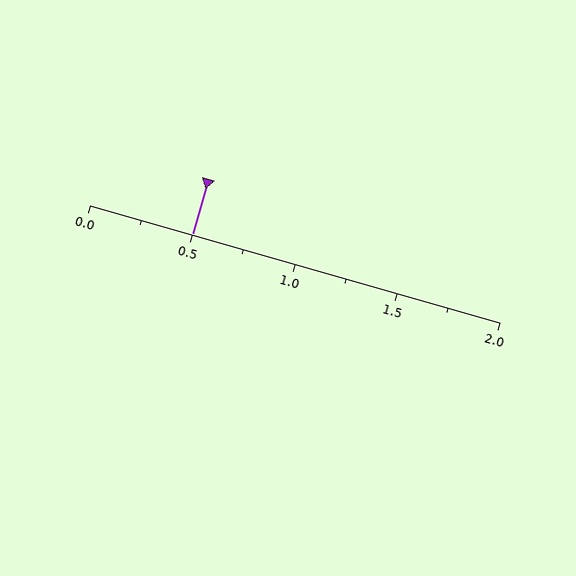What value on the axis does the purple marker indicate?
The marker indicates approximately 0.5.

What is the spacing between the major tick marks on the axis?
The major ticks are spaced 0.5 apart.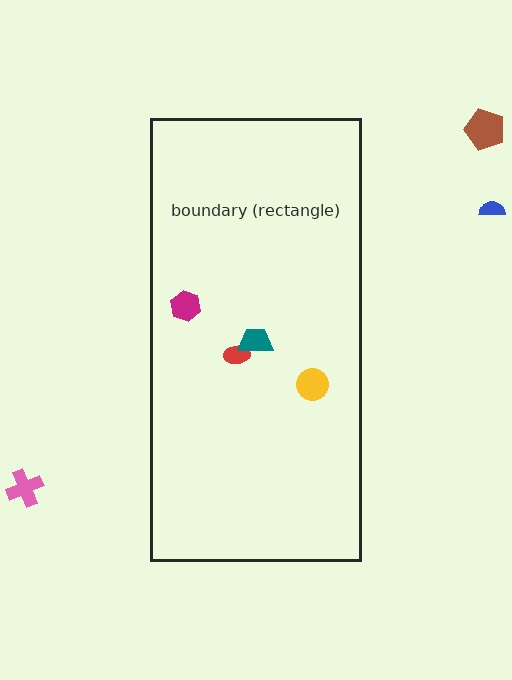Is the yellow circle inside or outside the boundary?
Inside.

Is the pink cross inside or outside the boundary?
Outside.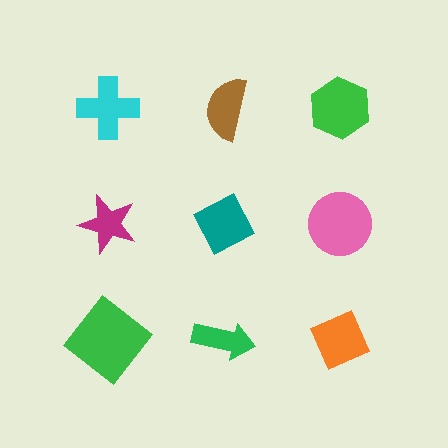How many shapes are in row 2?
3 shapes.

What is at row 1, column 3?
A green hexagon.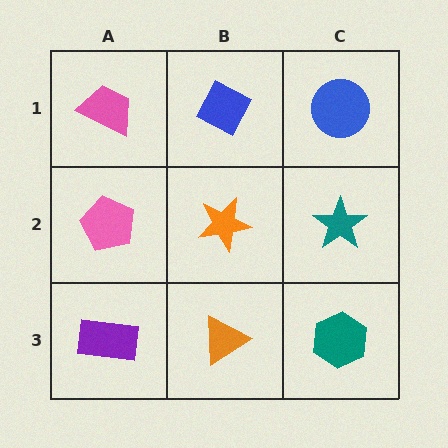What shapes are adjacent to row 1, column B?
An orange star (row 2, column B), a pink trapezoid (row 1, column A), a blue circle (row 1, column C).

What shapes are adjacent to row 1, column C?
A teal star (row 2, column C), a blue diamond (row 1, column B).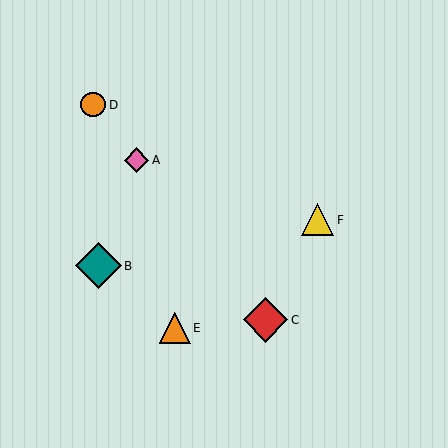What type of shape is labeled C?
Shape C is a red diamond.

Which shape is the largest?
The teal diamond (labeled B) is the largest.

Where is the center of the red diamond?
The center of the red diamond is at (265, 320).